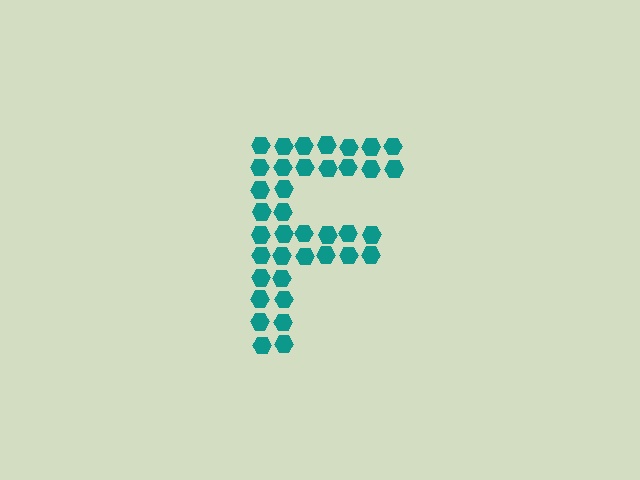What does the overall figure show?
The overall figure shows the letter F.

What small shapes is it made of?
It is made of small hexagons.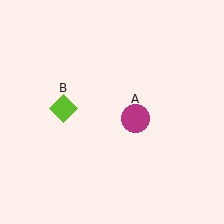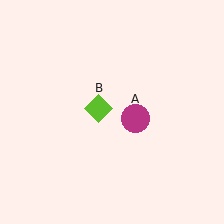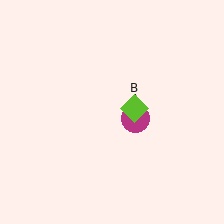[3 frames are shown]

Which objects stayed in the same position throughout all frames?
Magenta circle (object A) remained stationary.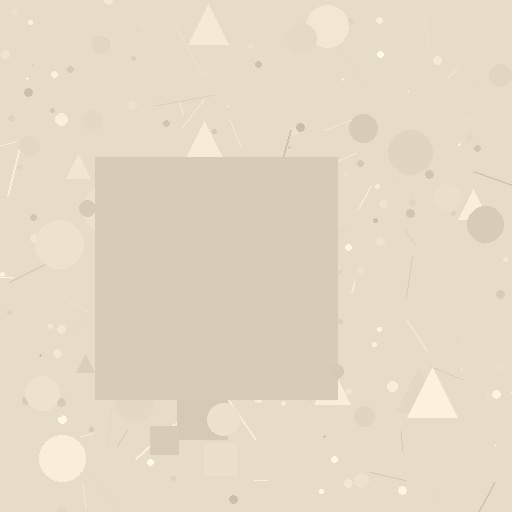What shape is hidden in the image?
A square is hidden in the image.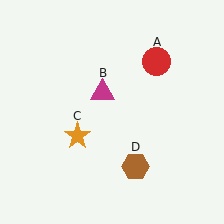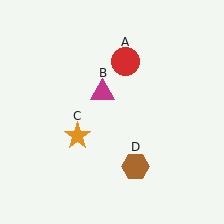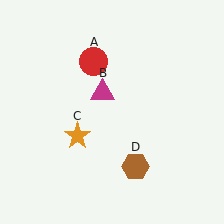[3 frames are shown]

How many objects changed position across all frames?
1 object changed position: red circle (object A).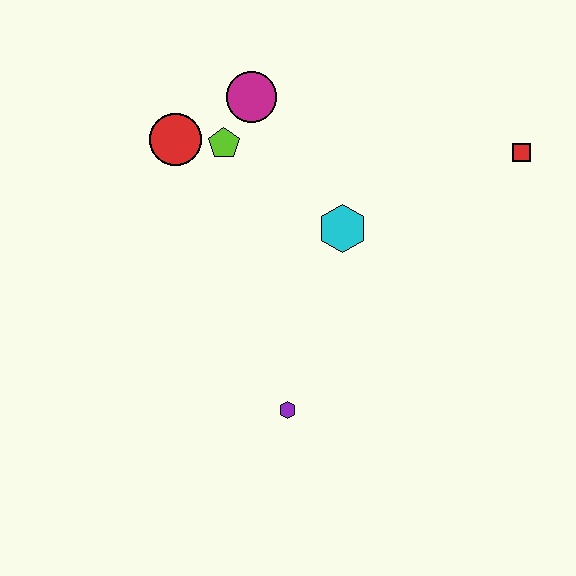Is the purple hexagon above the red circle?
No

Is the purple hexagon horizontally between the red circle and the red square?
Yes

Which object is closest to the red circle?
The lime pentagon is closest to the red circle.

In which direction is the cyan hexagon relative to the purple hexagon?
The cyan hexagon is above the purple hexagon.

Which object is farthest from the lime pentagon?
The red square is farthest from the lime pentagon.